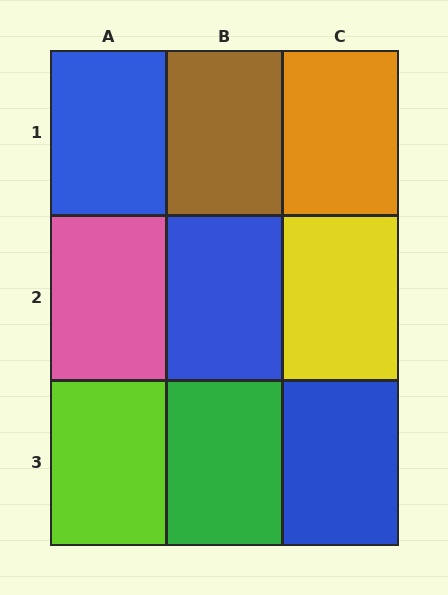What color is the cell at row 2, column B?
Blue.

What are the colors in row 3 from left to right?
Lime, green, blue.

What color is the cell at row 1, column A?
Blue.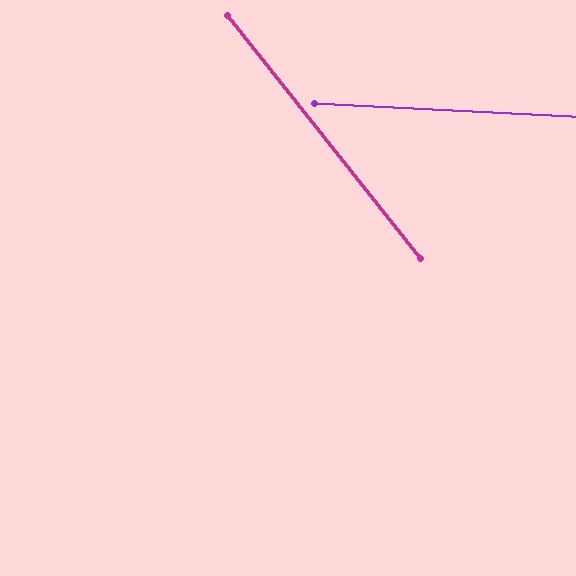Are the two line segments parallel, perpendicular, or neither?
Neither parallel nor perpendicular — they differ by about 49°.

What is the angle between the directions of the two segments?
Approximately 49 degrees.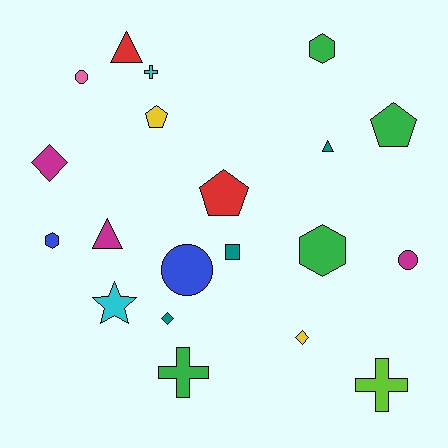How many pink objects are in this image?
There is 1 pink object.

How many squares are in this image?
There is 1 square.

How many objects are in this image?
There are 20 objects.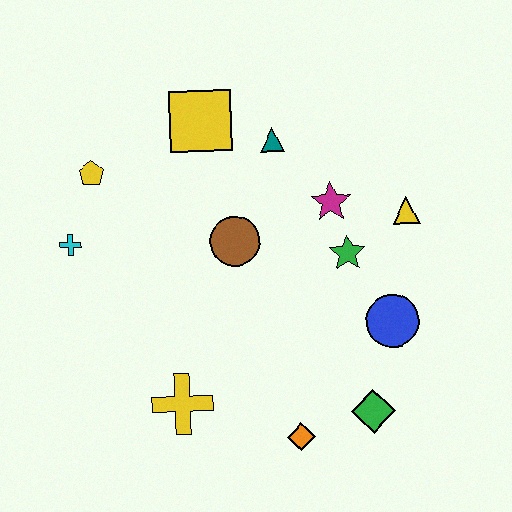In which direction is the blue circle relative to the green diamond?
The blue circle is above the green diamond.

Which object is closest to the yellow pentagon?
The cyan cross is closest to the yellow pentagon.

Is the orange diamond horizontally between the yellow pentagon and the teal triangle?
No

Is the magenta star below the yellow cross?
No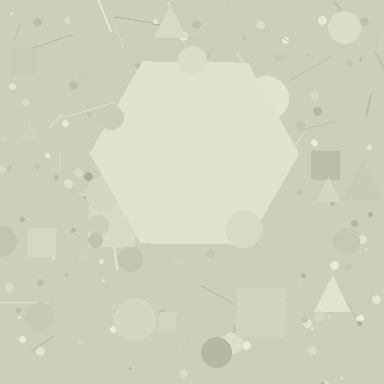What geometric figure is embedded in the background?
A hexagon is embedded in the background.